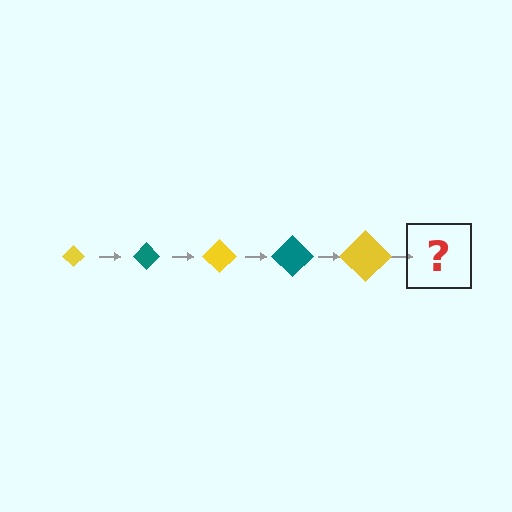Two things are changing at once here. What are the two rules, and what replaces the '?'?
The two rules are that the diamond grows larger each step and the color cycles through yellow and teal. The '?' should be a teal diamond, larger than the previous one.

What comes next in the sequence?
The next element should be a teal diamond, larger than the previous one.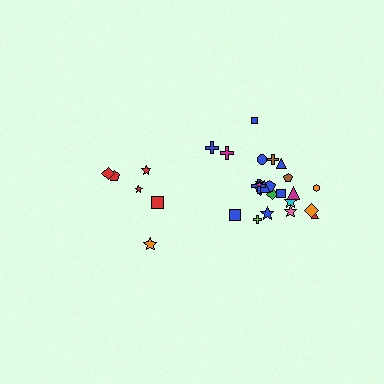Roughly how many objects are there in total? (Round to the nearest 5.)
Roughly 30 objects in total.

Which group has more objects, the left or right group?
The right group.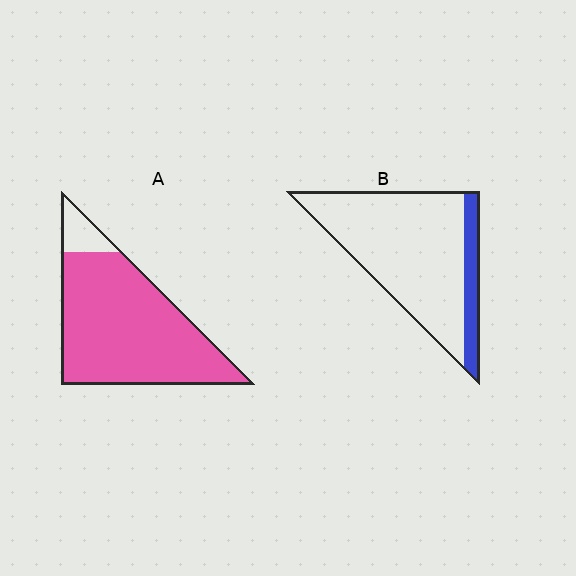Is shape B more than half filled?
No.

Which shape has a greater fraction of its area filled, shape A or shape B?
Shape A.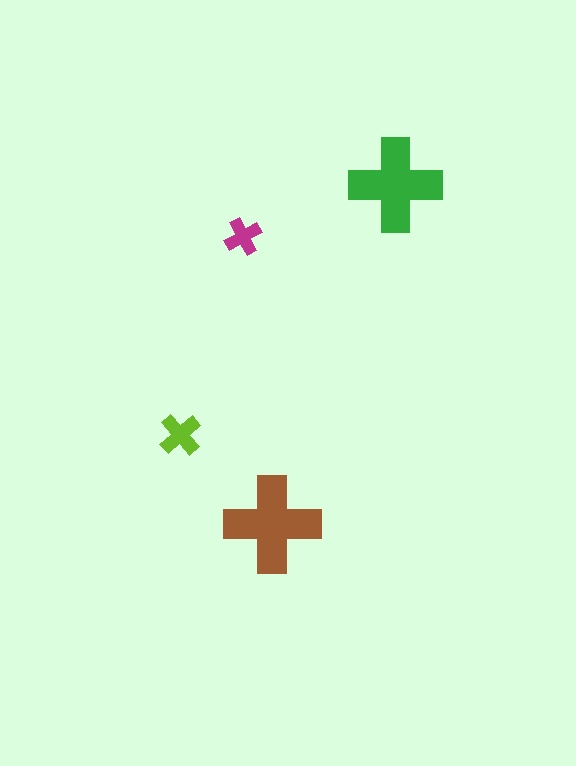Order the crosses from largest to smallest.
the brown one, the green one, the lime one, the magenta one.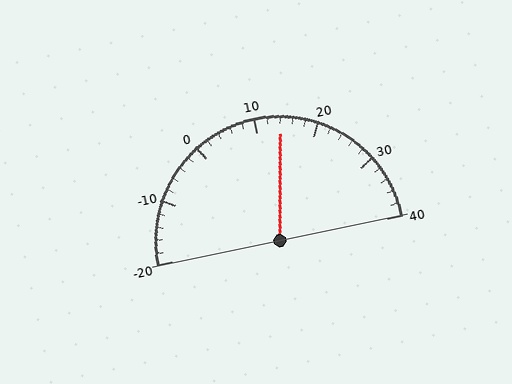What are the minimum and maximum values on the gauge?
The gauge ranges from -20 to 40.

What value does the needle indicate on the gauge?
The needle indicates approximately 14.